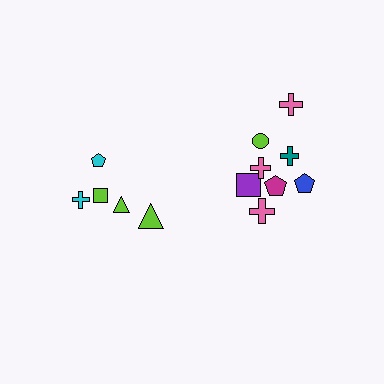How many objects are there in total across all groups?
There are 13 objects.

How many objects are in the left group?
There are 5 objects.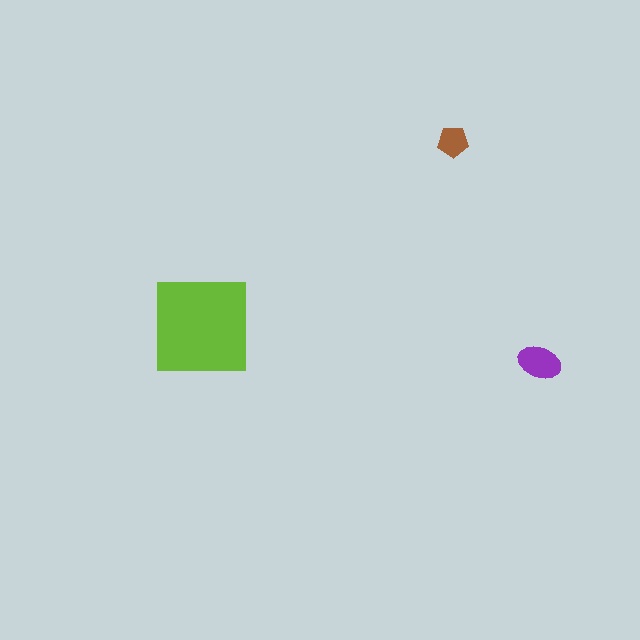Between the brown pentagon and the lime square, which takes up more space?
The lime square.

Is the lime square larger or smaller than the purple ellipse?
Larger.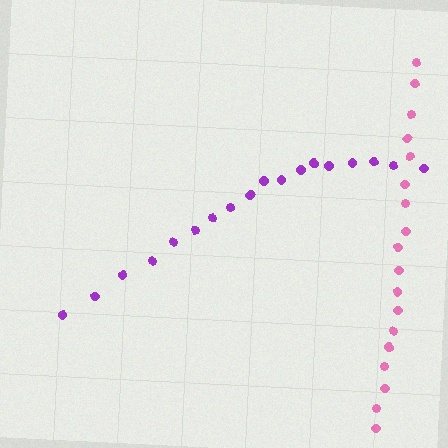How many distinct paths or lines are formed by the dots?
There are 2 distinct paths.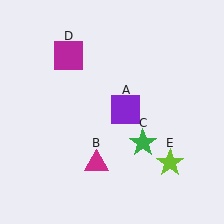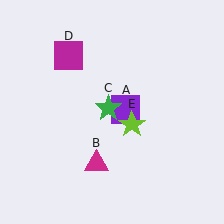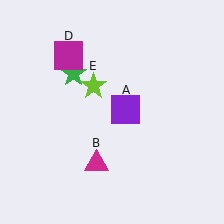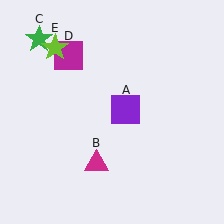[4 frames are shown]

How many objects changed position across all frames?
2 objects changed position: green star (object C), lime star (object E).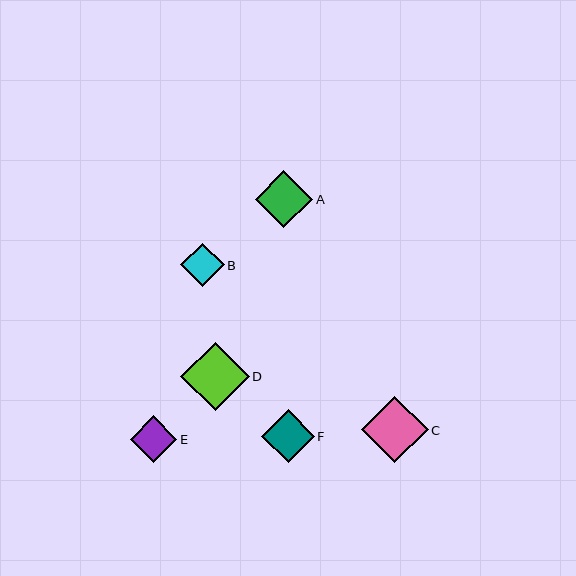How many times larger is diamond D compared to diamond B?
Diamond D is approximately 1.6 times the size of diamond B.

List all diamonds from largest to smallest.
From largest to smallest: D, C, A, F, E, B.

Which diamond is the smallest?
Diamond B is the smallest with a size of approximately 44 pixels.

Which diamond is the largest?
Diamond D is the largest with a size of approximately 68 pixels.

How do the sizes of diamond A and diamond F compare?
Diamond A and diamond F are approximately the same size.